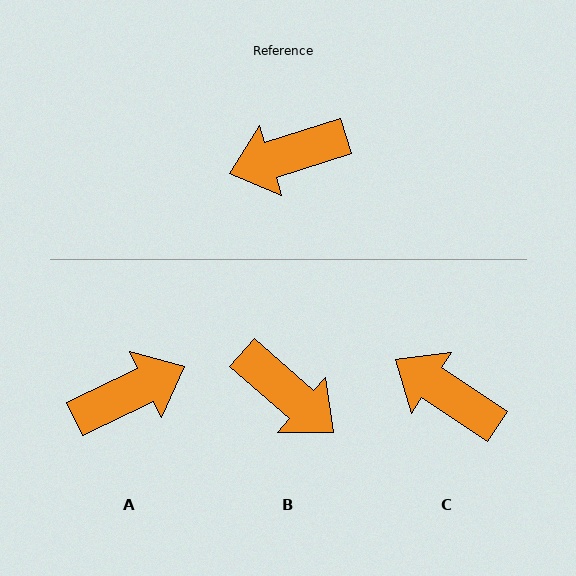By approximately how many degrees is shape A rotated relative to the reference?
Approximately 172 degrees clockwise.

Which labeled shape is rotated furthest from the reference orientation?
A, about 172 degrees away.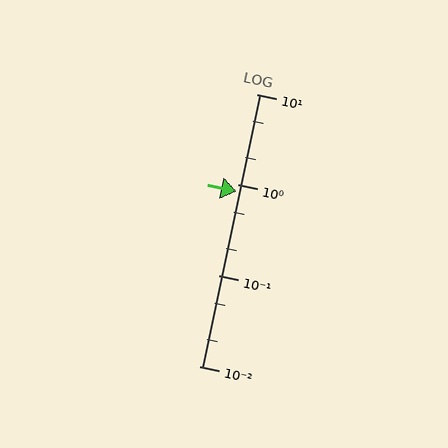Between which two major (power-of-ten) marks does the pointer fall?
The pointer is between 0.1 and 1.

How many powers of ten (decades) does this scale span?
The scale spans 3 decades, from 0.01 to 10.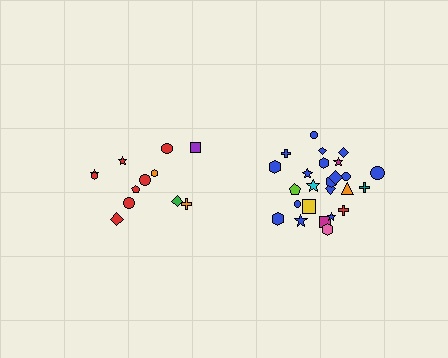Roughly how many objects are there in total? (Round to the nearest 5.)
Roughly 35 objects in total.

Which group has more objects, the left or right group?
The right group.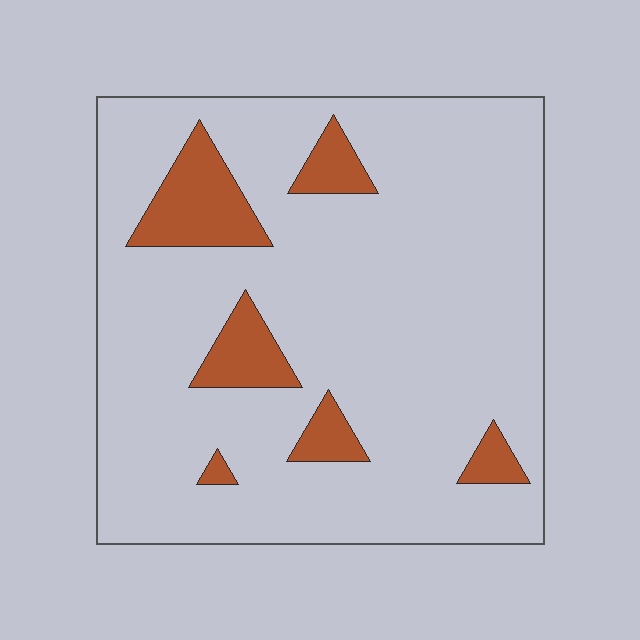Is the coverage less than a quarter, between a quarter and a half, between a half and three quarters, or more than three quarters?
Less than a quarter.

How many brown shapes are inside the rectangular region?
6.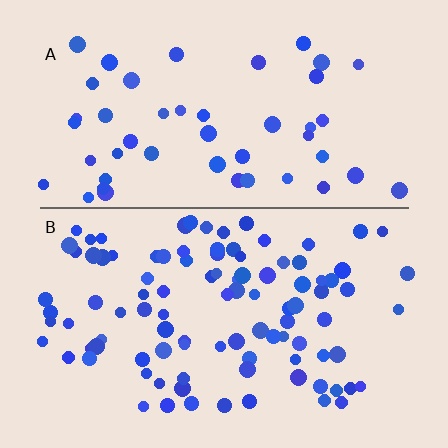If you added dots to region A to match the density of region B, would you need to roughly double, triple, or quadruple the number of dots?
Approximately double.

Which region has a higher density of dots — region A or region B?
B (the bottom).